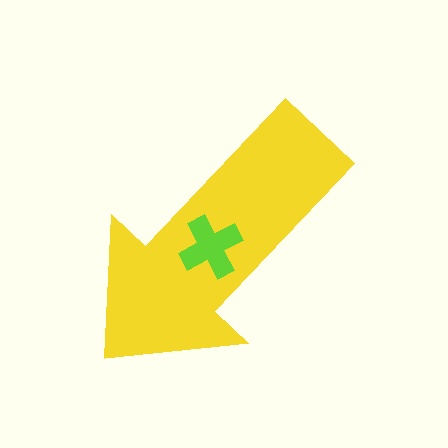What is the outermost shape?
The yellow arrow.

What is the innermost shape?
The lime cross.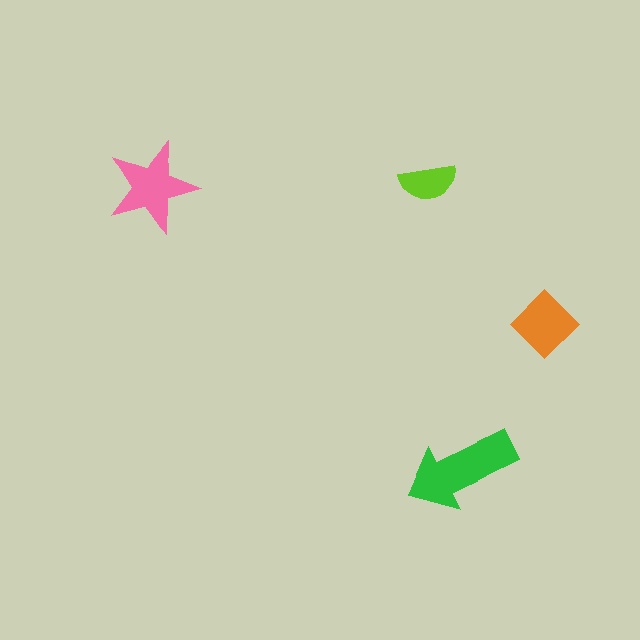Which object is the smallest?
The lime semicircle.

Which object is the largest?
The green arrow.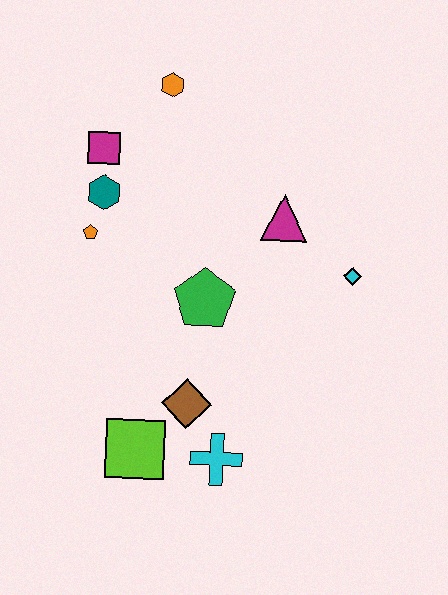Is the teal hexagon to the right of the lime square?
No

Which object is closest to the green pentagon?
The brown diamond is closest to the green pentagon.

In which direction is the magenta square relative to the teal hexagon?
The magenta square is above the teal hexagon.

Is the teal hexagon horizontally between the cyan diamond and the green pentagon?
No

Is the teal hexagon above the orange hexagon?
No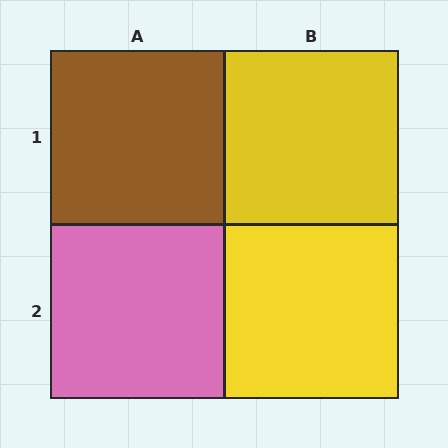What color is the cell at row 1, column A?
Brown.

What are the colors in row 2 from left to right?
Pink, yellow.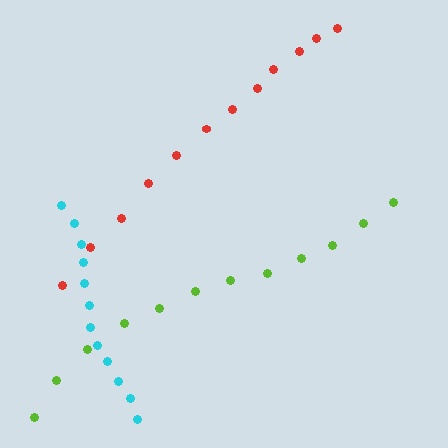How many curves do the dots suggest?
There are 3 distinct paths.